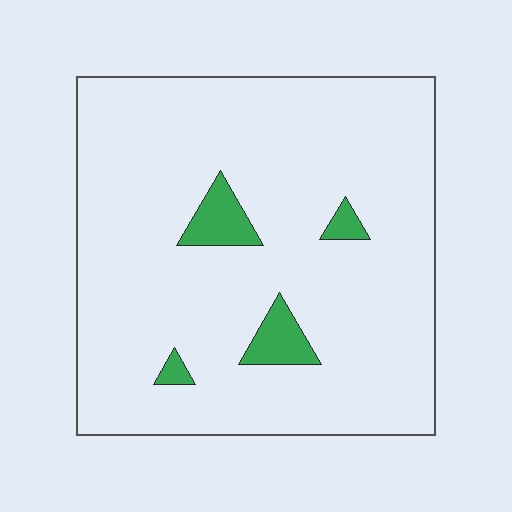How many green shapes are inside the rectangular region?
4.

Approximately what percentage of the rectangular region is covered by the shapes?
Approximately 5%.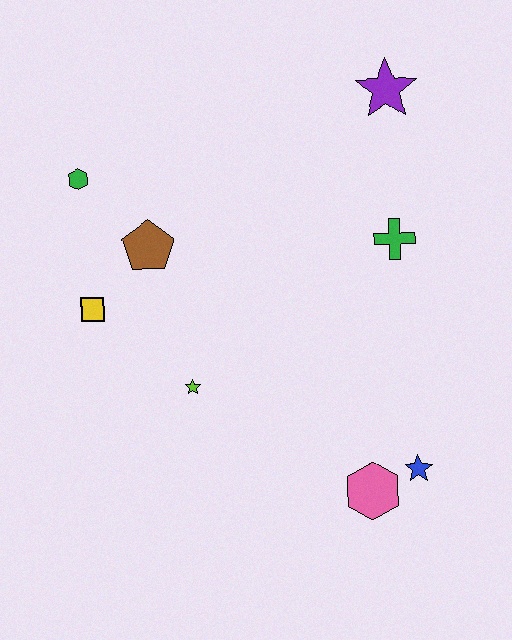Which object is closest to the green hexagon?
The brown pentagon is closest to the green hexagon.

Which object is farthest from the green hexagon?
The blue star is farthest from the green hexagon.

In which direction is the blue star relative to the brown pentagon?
The blue star is to the right of the brown pentagon.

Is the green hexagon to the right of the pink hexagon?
No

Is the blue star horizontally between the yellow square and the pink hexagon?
No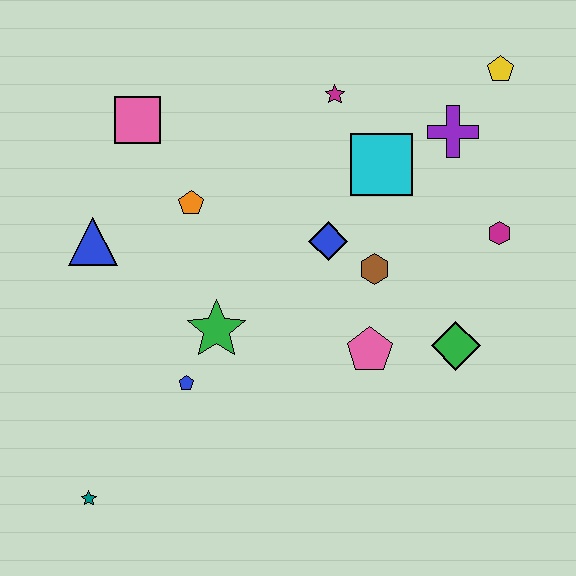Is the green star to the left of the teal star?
No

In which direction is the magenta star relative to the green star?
The magenta star is above the green star.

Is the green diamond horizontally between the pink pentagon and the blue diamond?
No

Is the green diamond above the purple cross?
No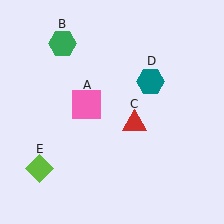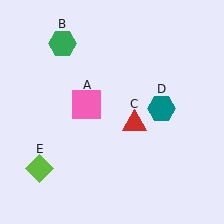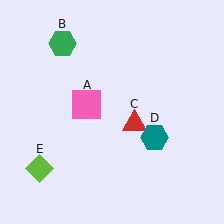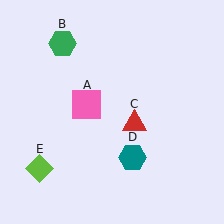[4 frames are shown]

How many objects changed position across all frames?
1 object changed position: teal hexagon (object D).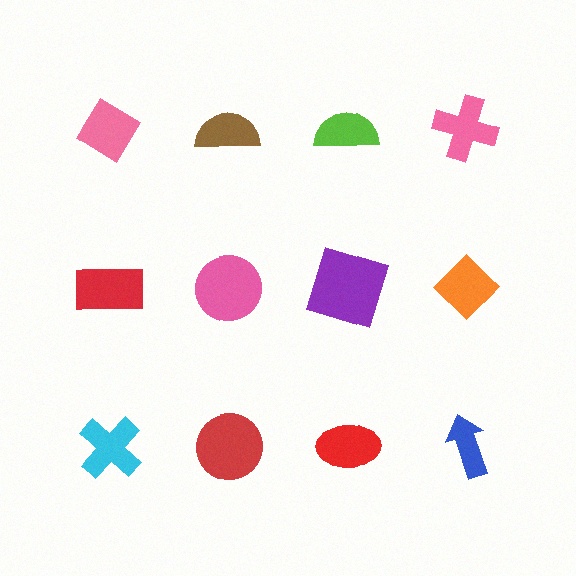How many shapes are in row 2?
4 shapes.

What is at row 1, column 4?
A pink cross.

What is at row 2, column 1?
A red rectangle.